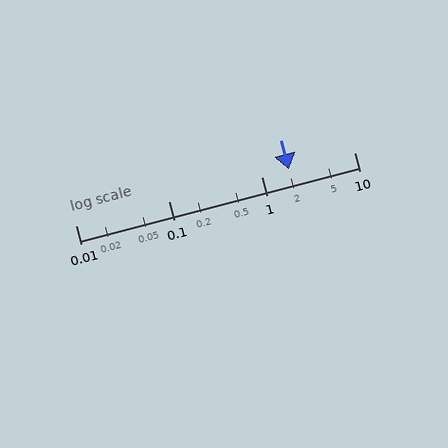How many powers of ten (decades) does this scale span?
The scale spans 3 decades, from 0.01 to 10.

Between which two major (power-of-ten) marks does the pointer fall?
The pointer is between 1 and 10.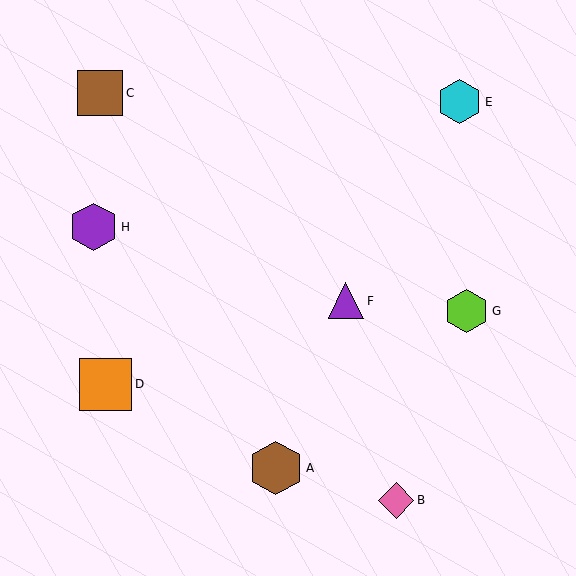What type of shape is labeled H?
Shape H is a purple hexagon.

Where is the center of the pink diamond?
The center of the pink diamond is at (396, 500).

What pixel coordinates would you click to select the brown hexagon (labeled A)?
Click at (276, 468) to select the brown hexagon A.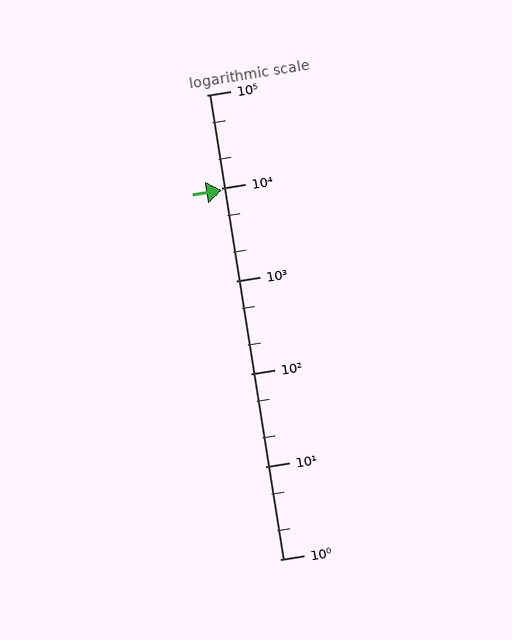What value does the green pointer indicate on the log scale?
The pointer indicates approximately 9500.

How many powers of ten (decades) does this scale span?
The scale spans 5 decades, from 1 to 100000.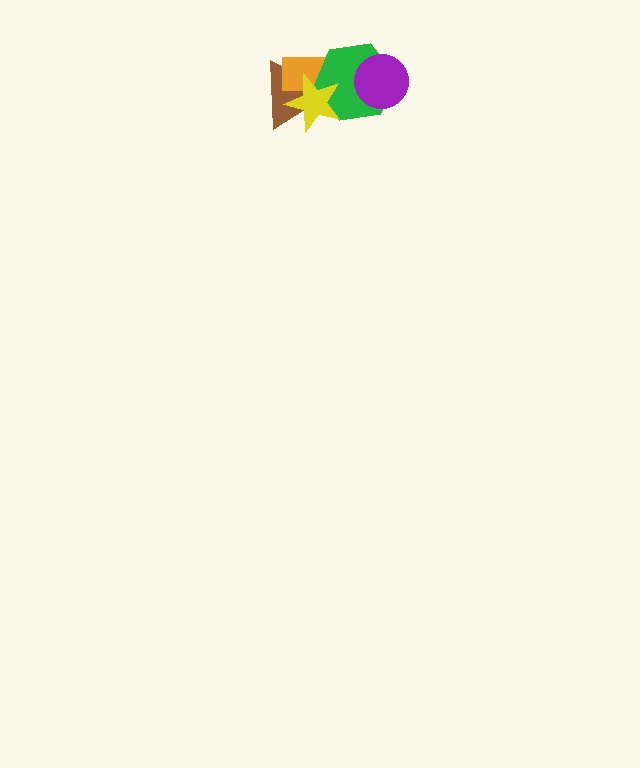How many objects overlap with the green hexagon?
4 objects overlap with the green hexagon.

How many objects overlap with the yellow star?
3 objects overlap with the yellow star.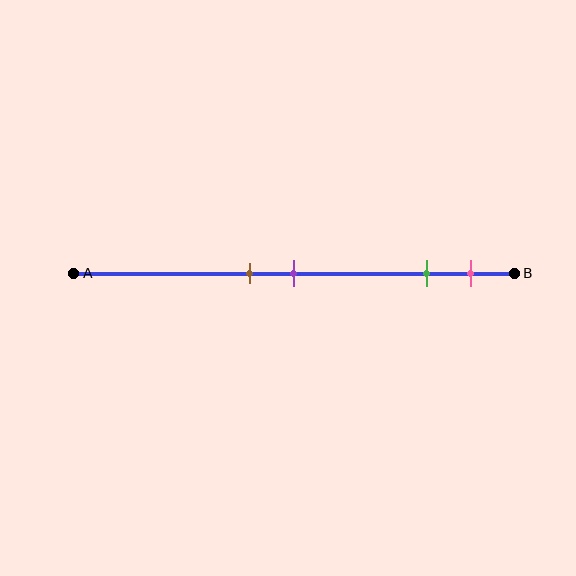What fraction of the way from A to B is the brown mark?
The brown mark is approximately 40% (0.4) of the way from A to B.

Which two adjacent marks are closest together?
The brown and purple marks are the closest adjacent pair.